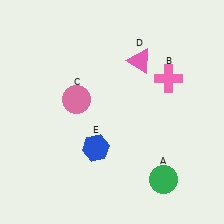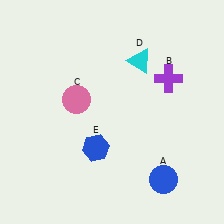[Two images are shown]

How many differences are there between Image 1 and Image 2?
There are 3 differences between the two images.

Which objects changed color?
A changed from green to blue. B changed from pink to purple. D changed from pink to cyan.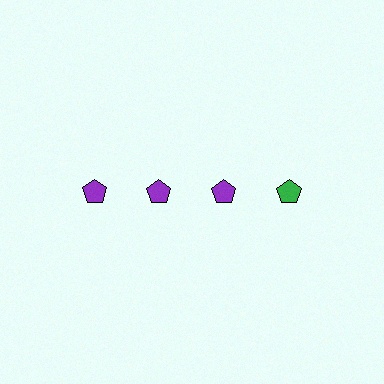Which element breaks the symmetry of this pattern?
The green pentagon in the top row, second from right column breaks the symmetry. All other shapes are purple pentagons.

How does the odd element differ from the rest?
It has a different color: green instead of purple.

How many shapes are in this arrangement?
There are 4 shapes arranged in a grid pattern.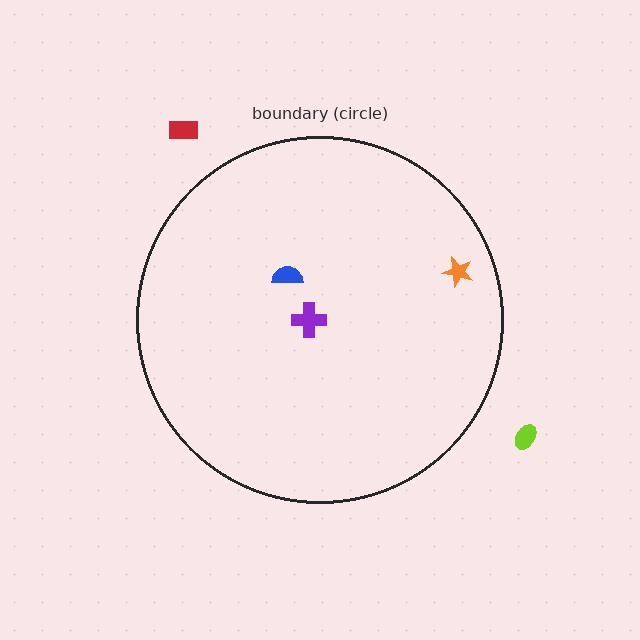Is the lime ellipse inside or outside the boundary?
Outside.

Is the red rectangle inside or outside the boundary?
Outside.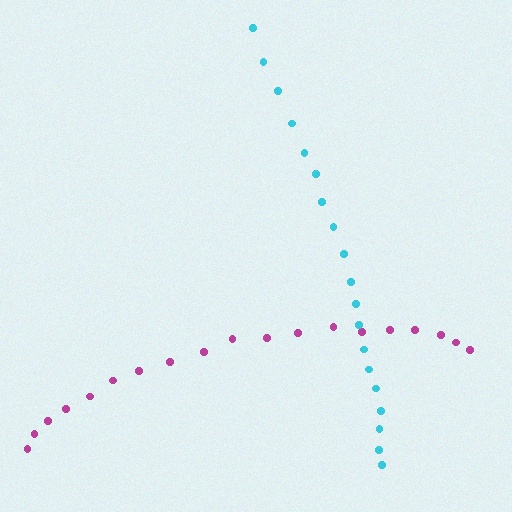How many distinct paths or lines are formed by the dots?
There are 2 distinct paths.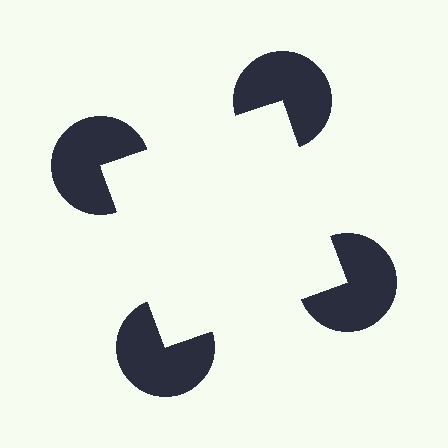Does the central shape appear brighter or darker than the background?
It typically appears slightly brighter than the background, even though no actual brightness change is drawn.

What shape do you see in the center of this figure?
An illusory square — its edges are inferred from the aligned wedge cuts in the pac-man discs, not physically drawn.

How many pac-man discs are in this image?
There are 4 — one at each vertex of the illusory square.